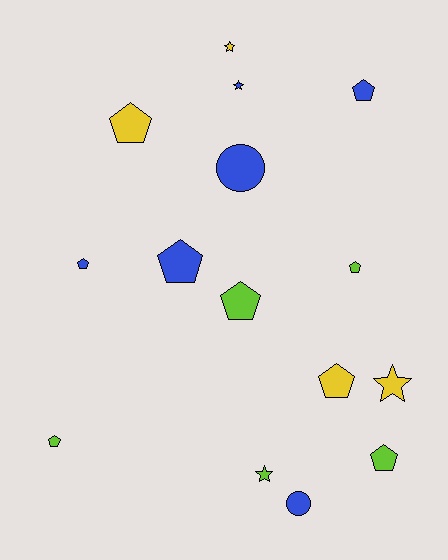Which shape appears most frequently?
Pentagon, with 9 objects.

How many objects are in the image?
There are 15 objects.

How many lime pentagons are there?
There are 4 lime pentagons.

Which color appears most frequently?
Blue, with 6 objects.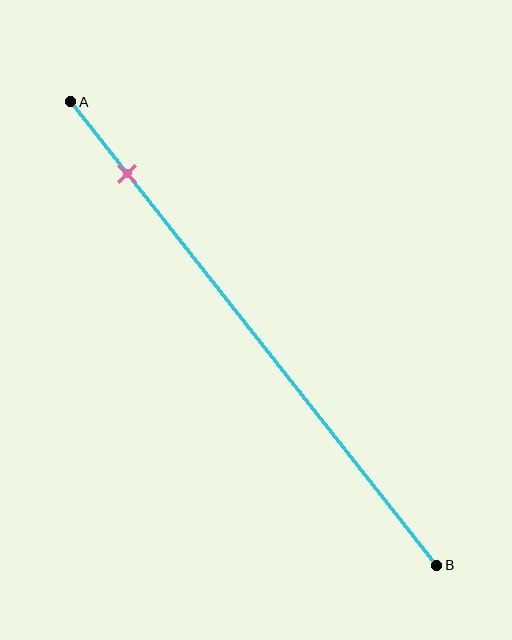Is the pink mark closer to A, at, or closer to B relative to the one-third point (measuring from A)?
The pink mark is closer to point A than the one-third point of segment AB.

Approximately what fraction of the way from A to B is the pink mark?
The pink mark is approximately 15% of the way from A to B.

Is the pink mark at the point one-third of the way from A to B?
No, the mark is at about 15% from A, not at the 33% one-third point.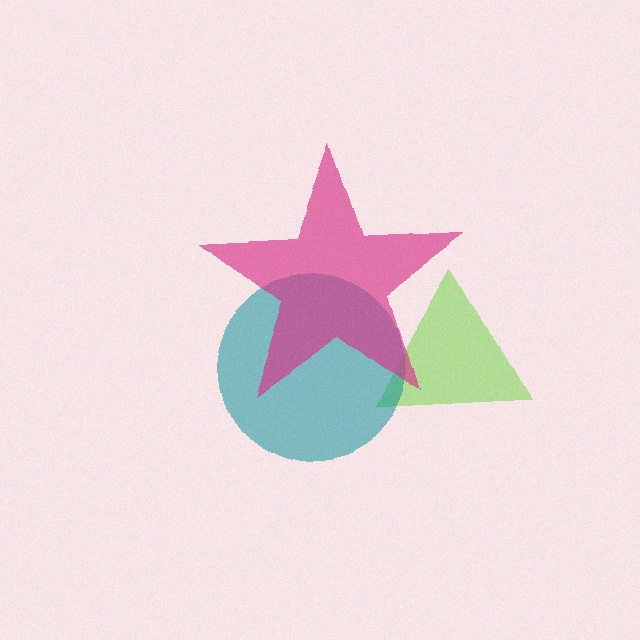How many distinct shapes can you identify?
There are 3 distinct shapes: a lime triangle, a teal circle, a magenta star.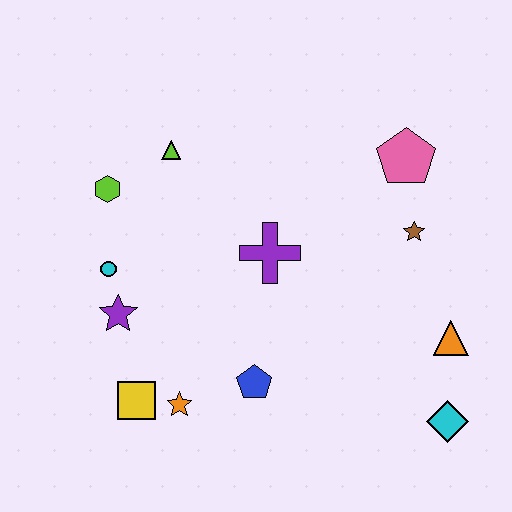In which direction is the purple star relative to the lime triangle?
The purple star is below the lime triangle.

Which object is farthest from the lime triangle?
The cyan diamond is farthest from the lime triangle.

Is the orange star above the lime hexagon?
No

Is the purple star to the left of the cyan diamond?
Yes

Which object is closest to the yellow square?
The orange star is closest to the yellow square.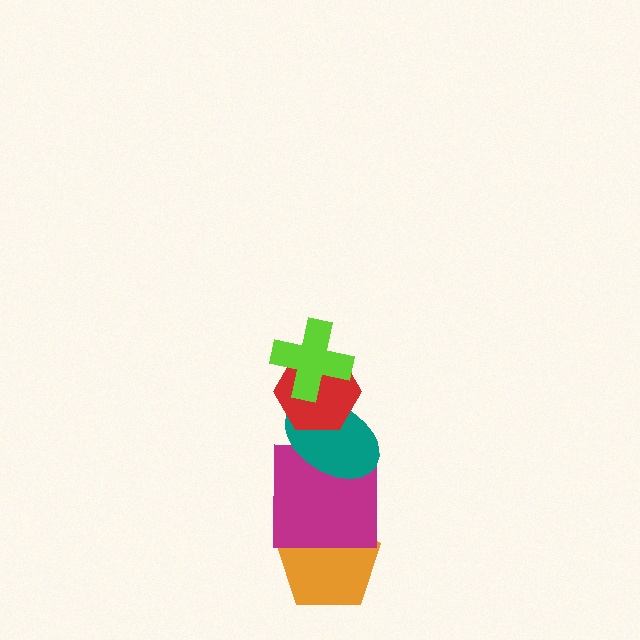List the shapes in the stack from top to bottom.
From top to bottom: the lime cross, the red hexagon, the teal ellipse, the magenta square, the orange pentagon.